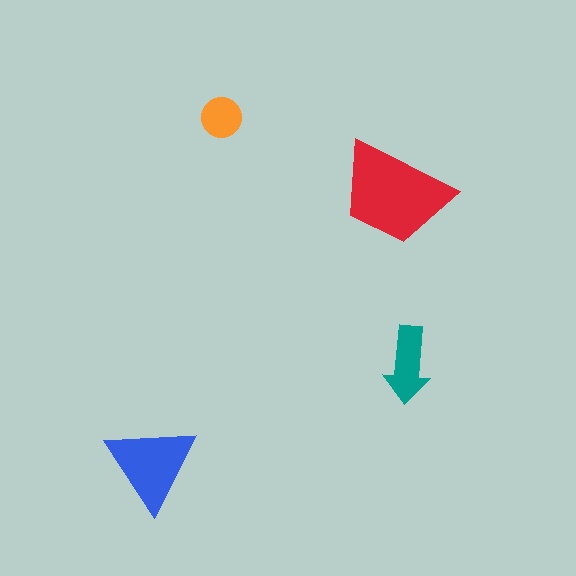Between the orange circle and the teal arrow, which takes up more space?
The teal arrow.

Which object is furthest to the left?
The blue triangle is leftmost.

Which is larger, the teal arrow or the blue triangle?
The blue triangle.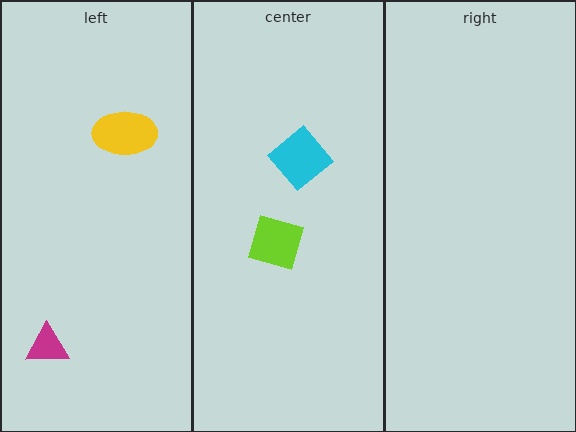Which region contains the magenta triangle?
The left region.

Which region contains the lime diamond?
The center region.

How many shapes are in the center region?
2.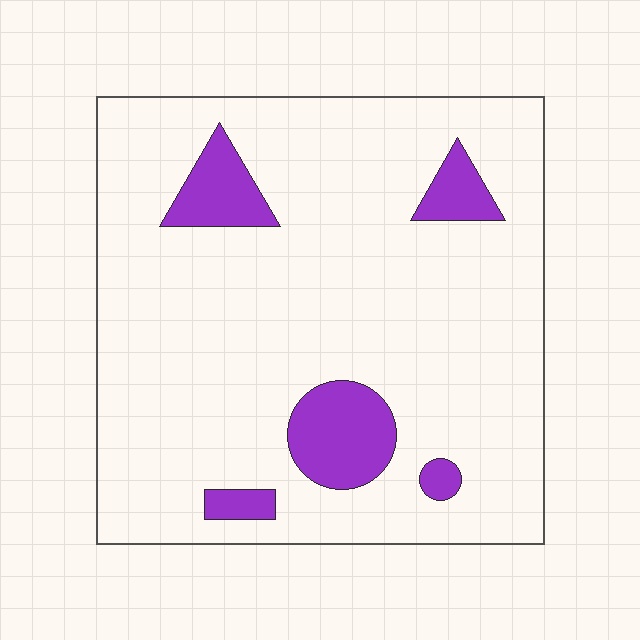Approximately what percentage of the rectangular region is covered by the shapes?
Approximately 10%.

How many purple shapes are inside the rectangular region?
5.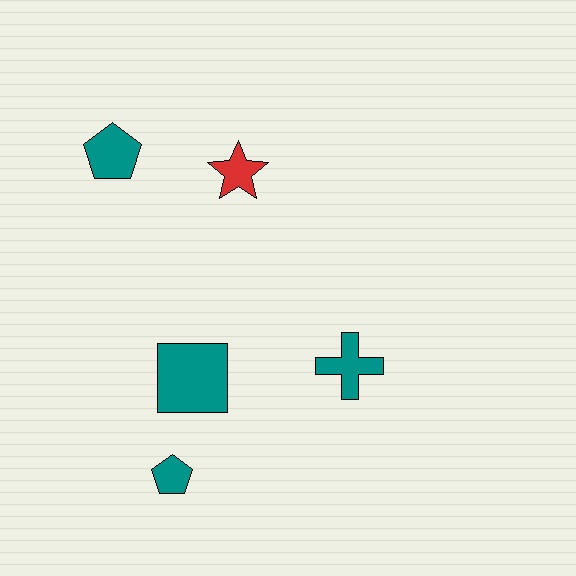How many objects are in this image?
There are 5 objects.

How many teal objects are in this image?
There are 4 teal objects.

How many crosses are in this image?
There is 1 cross.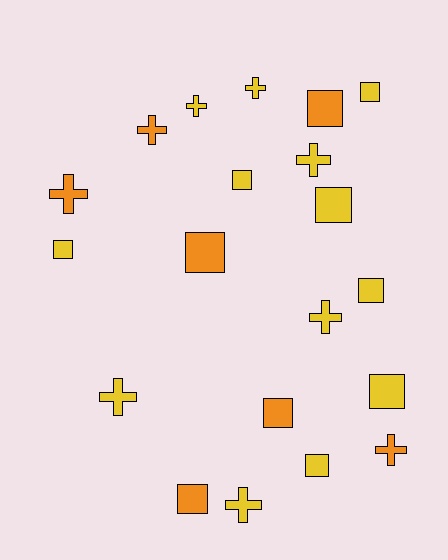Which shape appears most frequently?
Square, with 11 objects.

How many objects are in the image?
There are 20 objects.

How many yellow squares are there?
There are 7 yellow squares.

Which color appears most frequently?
Yellow, with 13 objects.